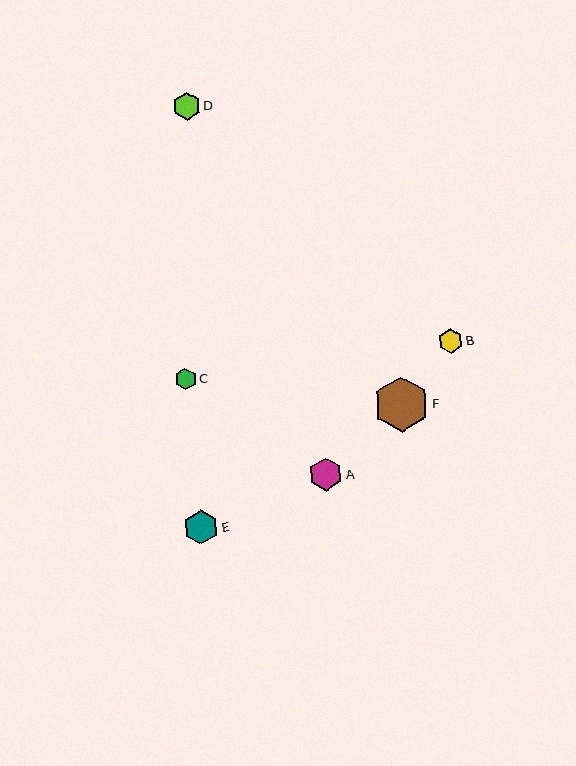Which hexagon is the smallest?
Hexagon C is the smallest with a size of approximately 21 pixels.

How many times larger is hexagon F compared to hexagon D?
Hexagon F is approximately 2.0 times the size of hexagon D.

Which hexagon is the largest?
Hexagon F is the largest with a size of approximately 55 pixels.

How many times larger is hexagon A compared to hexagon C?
Hexagon A is approximately 1.5 times the size of hexagon C.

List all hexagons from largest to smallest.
From largest to smallest: F, E, A, D, B, C.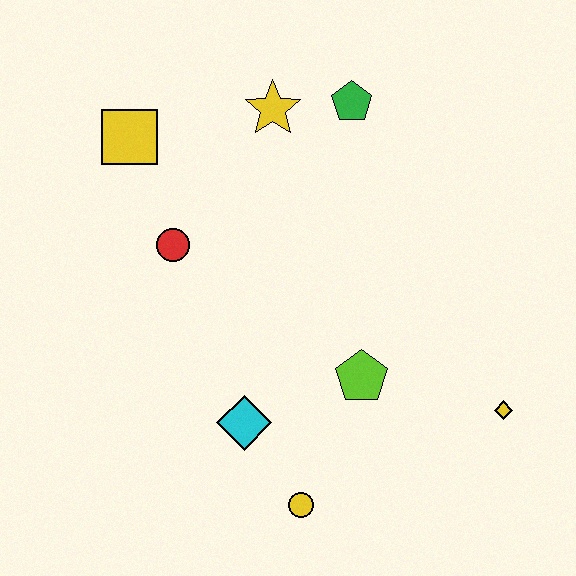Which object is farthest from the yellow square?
The yellow diamond is farthest from the yellow square.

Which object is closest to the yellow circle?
The cyan diamond is closest to the yellow circle.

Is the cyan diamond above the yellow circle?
Yes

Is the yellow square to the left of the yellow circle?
Yes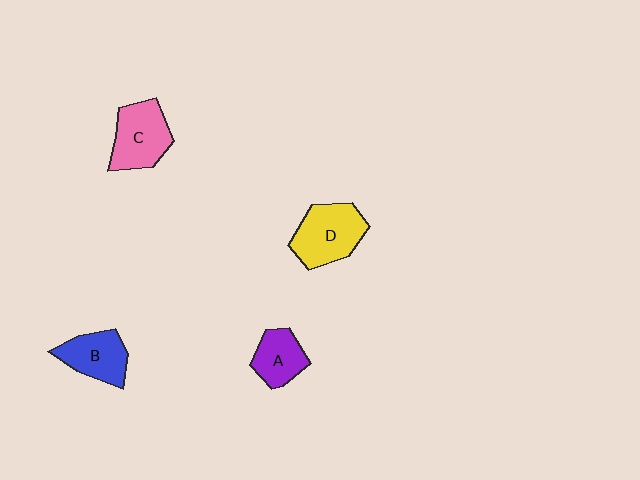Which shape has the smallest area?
Shape A (purple).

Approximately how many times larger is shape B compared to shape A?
Approximately 1.2 times.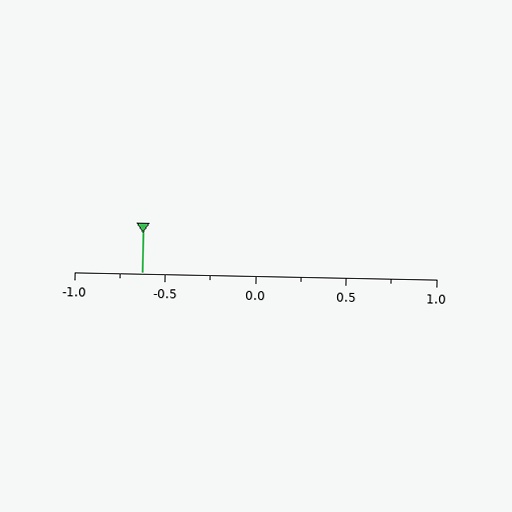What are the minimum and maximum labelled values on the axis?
The axis runs from -1.0 to 1.0.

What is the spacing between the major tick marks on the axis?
The major ticks are spaced 0.5 apart.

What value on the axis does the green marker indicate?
The marker indicates approximately -0.62.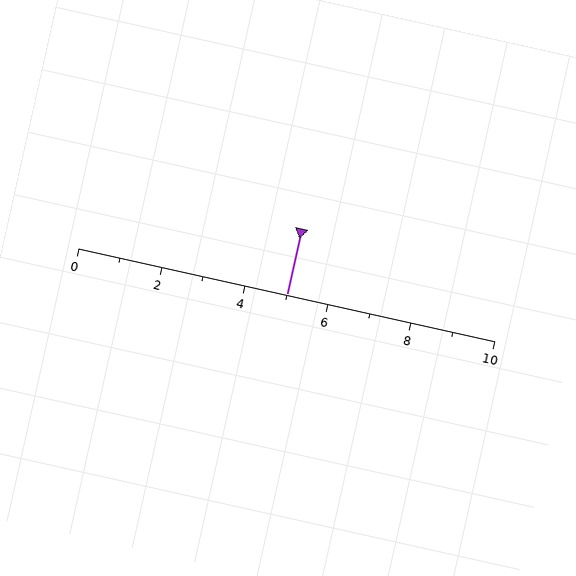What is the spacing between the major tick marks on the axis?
The major ticks are spaced 2 apart.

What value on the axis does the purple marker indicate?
The marker indicates approximately 5.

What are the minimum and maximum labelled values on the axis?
The axis runs from 0 to 10.